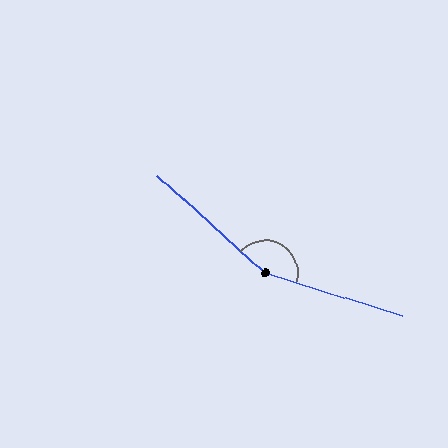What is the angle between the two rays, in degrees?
Approximately 155 degrees.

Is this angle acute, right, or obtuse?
It is obtuse.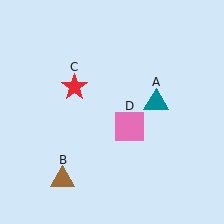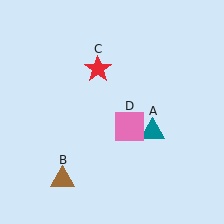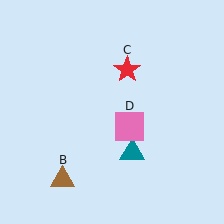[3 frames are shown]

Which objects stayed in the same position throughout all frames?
Brown triangle (object B) and pink square (object D) remained stationary.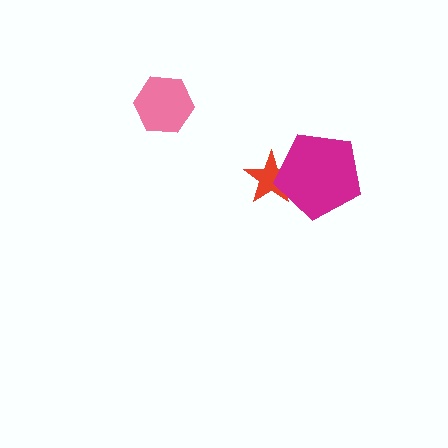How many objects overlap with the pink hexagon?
0 objects overlap with the pink hexagon.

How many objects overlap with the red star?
1 object overlaps with the red star.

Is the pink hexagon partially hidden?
No, no other shape covers it.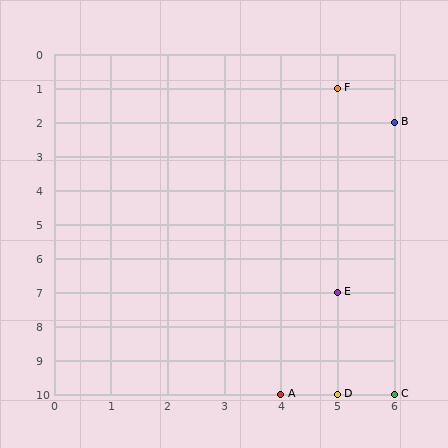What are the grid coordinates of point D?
Point D is at grid coordinates (5, 10).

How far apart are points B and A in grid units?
Points B and A are 2 columns and 8 rows apart (about 8.2 grid units diagonally).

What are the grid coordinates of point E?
Point E is at grid coordinates (5, 7).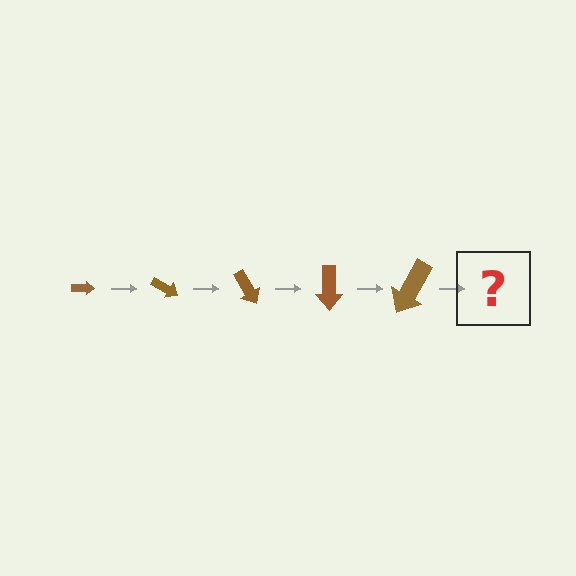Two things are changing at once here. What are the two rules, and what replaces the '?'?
The two rules are that the arrow grows larger each step and it rotates 30 degrees each step. The '?' should be an arrow, larger than the previous one and rotated 150 degrees from the start.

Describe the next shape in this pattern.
It should be an arrow, larger than the previous one and rotated 150 degrees from the start.